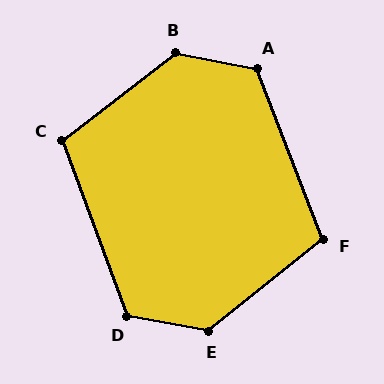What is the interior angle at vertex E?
Approximately 131 degrees (obtuse).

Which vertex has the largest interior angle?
B, at approximately 132 degrees.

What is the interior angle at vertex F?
Approximately 107 degrees (obtuse).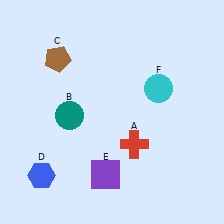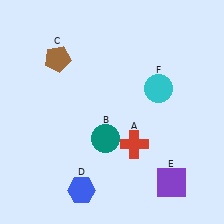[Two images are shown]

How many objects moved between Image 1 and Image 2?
3 objects moved between the two images.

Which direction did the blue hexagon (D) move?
The blue hexagon (D) moved right.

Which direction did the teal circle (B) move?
The teal circle (B) moved right.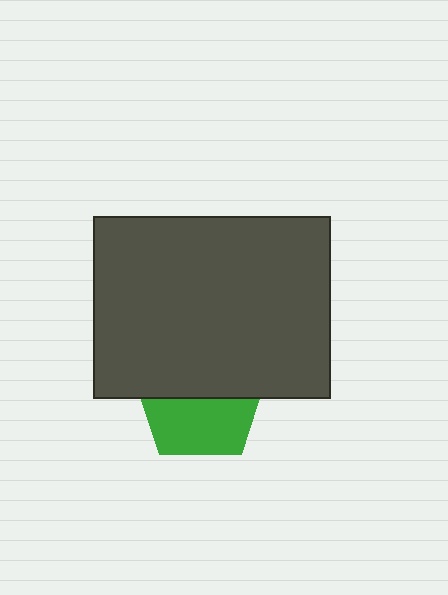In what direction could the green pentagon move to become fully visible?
The green pentagon could move down. That would shift it out from behind the dark gray rectangle entirely.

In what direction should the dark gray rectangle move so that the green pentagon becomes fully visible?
The dark gray rectangle should move up. That is the shortest direction to clear the overlap and leave the green pentagon fully visible.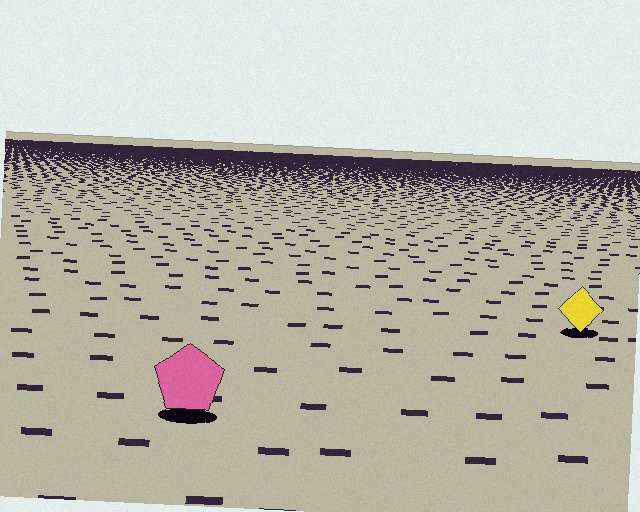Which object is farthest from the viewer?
The yellow diamond is farthest from the viewer. It appears smaller and the ground texture around it is denser.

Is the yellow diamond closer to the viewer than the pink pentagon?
No. The pink pentagon is closer — you can tell from the texture gradient: the ground texture is coarser near it.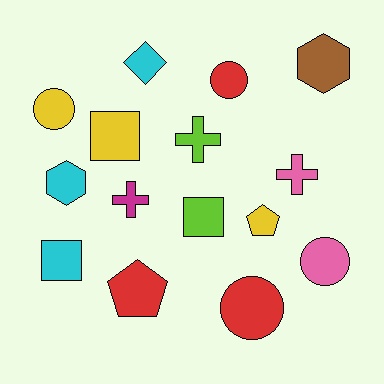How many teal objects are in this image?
There are no teal objects.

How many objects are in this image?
There are 15 objects.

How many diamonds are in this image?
There is 1 diamond.